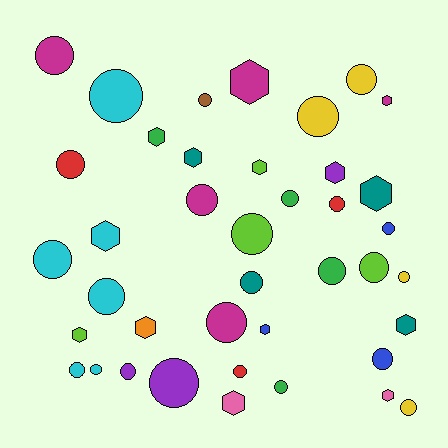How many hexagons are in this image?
There are 14 hexagons.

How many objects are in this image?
There are 40 objects.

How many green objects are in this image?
There are 4 green objects.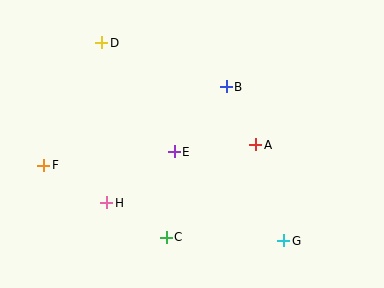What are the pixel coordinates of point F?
Point F is at (44, 165).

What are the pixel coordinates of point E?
Point E is at (174, 152).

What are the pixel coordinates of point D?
Point D is at (102, 43).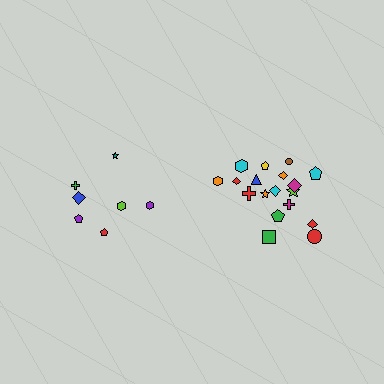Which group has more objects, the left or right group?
The right group.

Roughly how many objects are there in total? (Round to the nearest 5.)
Roughly 25 objects in total.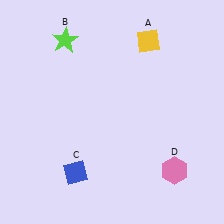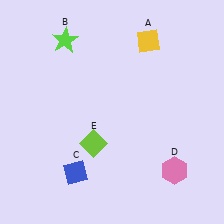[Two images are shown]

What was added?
A lime diamond (E) was added in Image 2.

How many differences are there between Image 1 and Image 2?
There is 1 difference between the two images.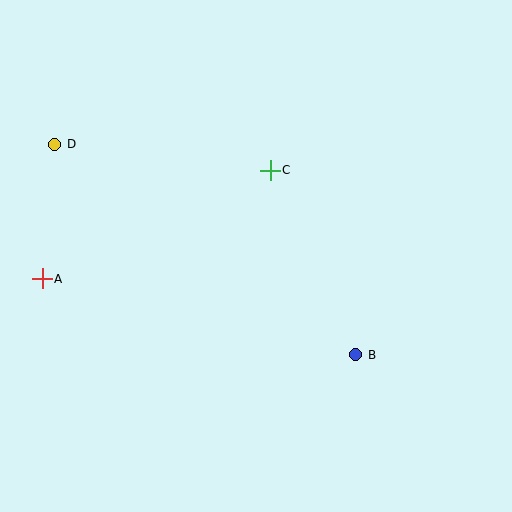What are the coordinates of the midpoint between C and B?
The midpoint between C and B is at (313, 263).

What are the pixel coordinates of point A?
Point A is at (42, 279).